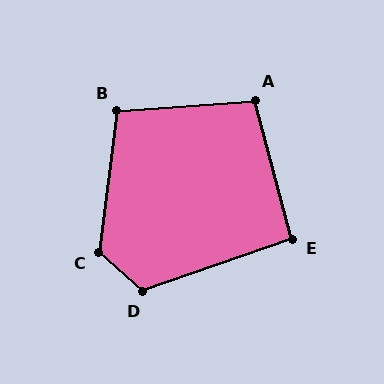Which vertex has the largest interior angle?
C, at approximately 124 degrees.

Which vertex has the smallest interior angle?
E, at approximately 94 degrees.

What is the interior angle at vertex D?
Approximately 119 degrees (obtuse).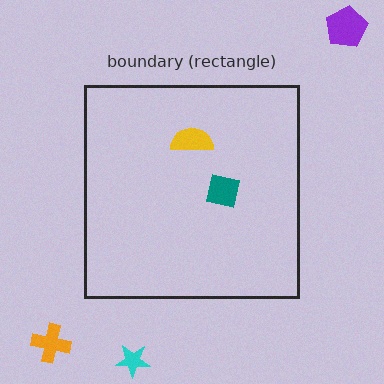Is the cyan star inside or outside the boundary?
Outside.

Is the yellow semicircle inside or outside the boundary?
Inside.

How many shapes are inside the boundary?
2 inside, 3 outside.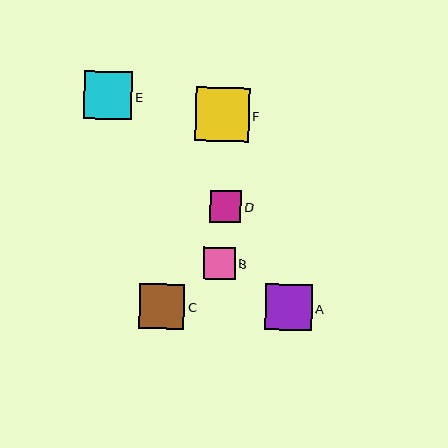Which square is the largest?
Square F is the largest with a size of approximately 54 pixels.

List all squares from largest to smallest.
From largest to smallest: F, E, A, C, B, D.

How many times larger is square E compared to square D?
Square E is approximately 1.5 times the size of square D.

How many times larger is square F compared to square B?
Square F is approximately 1.7 times the size of square B.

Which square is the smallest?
Square D is the smallest with a size of approximately 32 pixels.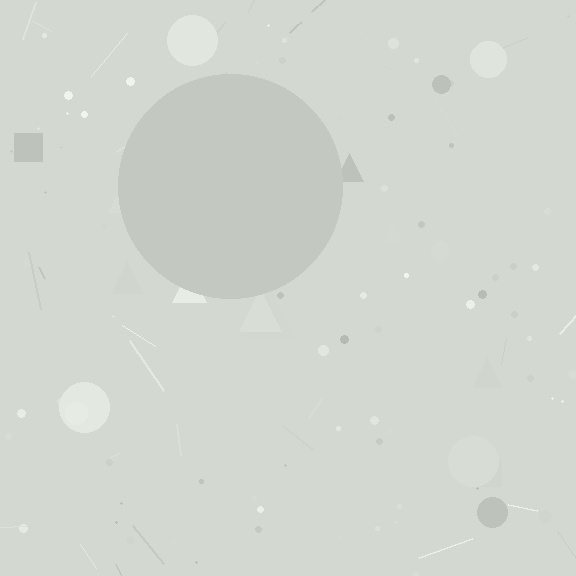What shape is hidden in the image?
A circle is hidden in the image.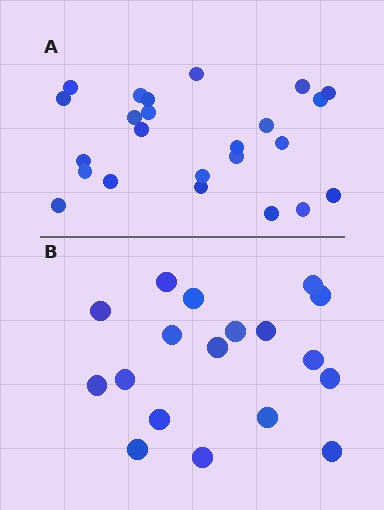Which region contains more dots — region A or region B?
Region A (the top region) has more dots.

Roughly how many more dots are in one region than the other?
Region A has about 6 more dots than region B.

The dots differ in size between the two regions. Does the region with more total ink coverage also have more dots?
No. Region B has more total ink coverage because its dots are larger, but region A actually contains more individual dots. Total area can be misleading — the number of items is what matters here.